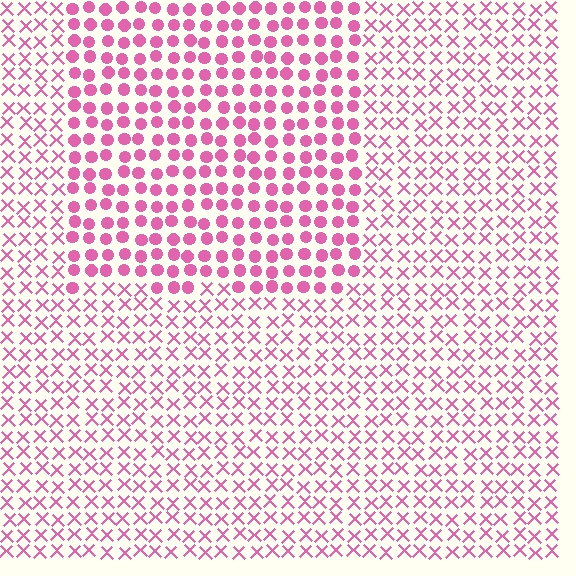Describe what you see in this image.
The image is filled with small pink elements arranged in a uniform grid. A rectangle-shaped region contains circles, while the surrounding area contains X marks. The boundary is defined purely by the change in element shape.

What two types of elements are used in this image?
The image uses circles inside the rectangle region and X marks outside it.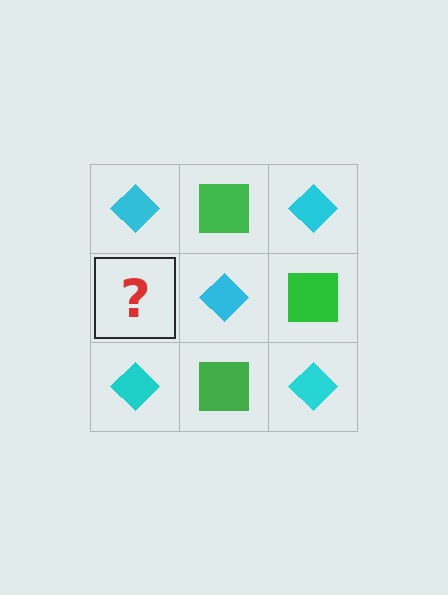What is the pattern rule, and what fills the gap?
The rule is that it alternates cyan diamond and green square in a checkerboard pattern. The gap should be filled with a green square.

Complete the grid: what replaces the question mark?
The question mark should be replaced with a green square.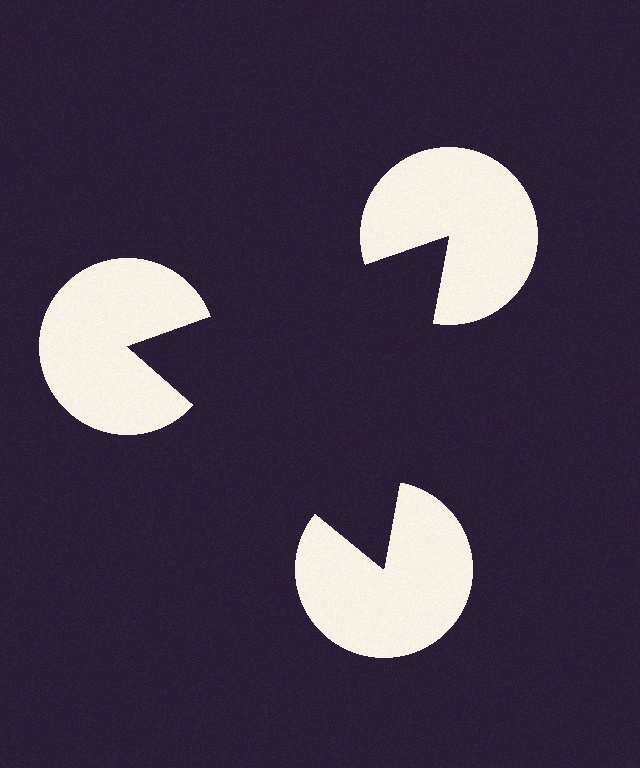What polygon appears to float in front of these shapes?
An illusory triangle — its edges are inferred from the aligned wedge cuts in the pac-man discs, not physically drawn.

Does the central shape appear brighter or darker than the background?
It typically appears slightly darker than the background, even though no actual brightness change is drawn.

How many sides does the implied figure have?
3 sides.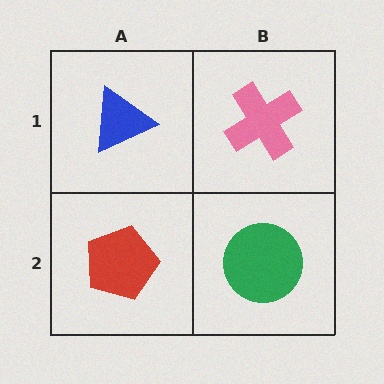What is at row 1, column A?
A blue triangle.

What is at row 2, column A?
A red pentagon.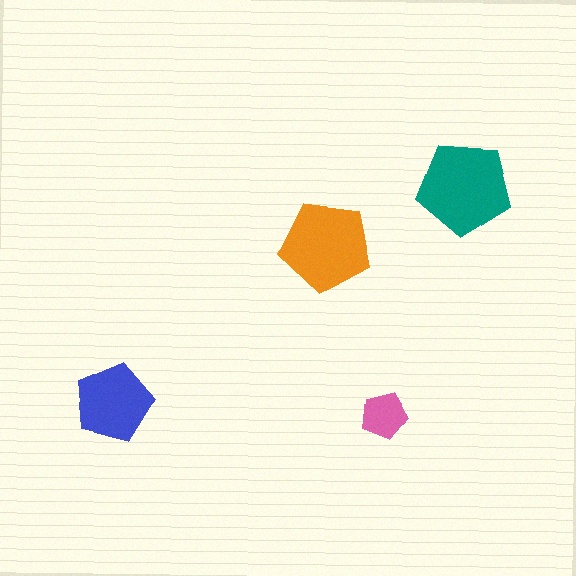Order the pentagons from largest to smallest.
the teal one, the orange one, the blue one, the pink one.